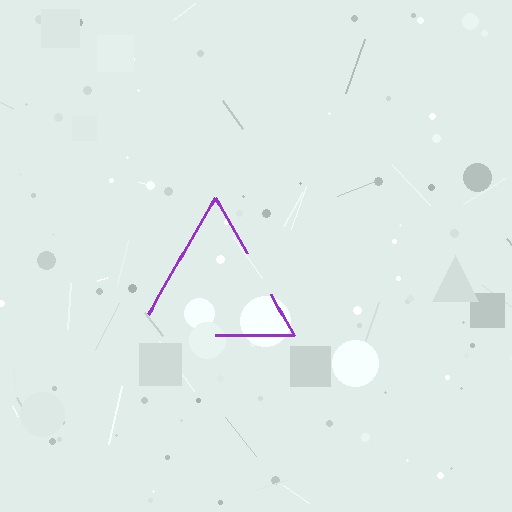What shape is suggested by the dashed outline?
The dashed outline suggests a triangle.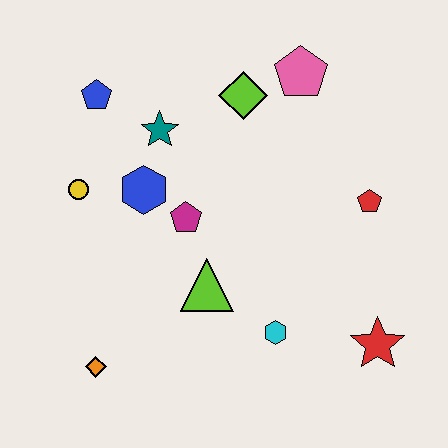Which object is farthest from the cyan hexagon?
The blue pentagon is farthest from the cyan hexagon.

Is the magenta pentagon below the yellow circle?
Yes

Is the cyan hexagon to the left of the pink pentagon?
Yes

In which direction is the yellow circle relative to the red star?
The yellow circle is to the left of the red star.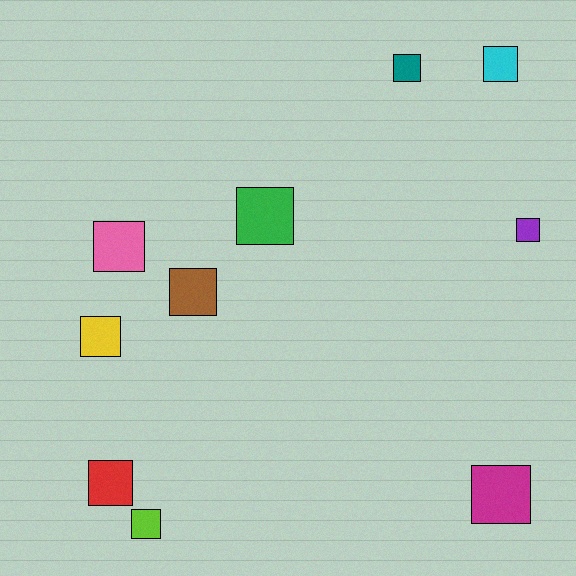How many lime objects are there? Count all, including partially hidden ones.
There is 1 lime object.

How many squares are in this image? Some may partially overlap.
There are 10 squares.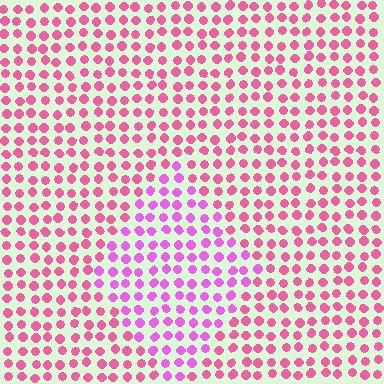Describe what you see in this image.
The image is filled with small pink elements in a uniform arrangement. A diamond-shaped region is visible where the elements are tinted to a slightly different hue, forming a subtle color boundary.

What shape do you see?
I see a diamond.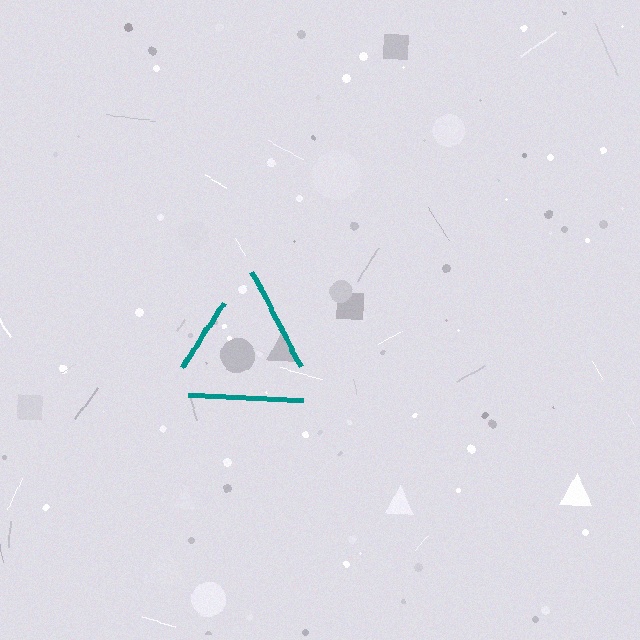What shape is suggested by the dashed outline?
The dashed outline suggests a triangle.